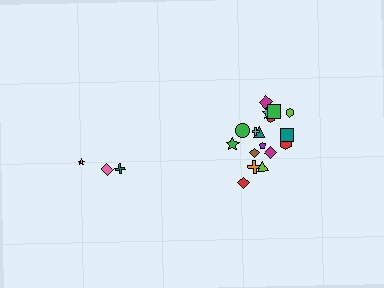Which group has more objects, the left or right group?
The right group.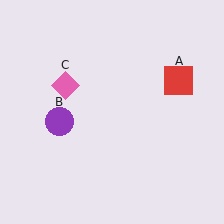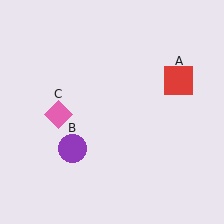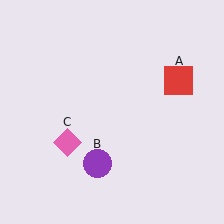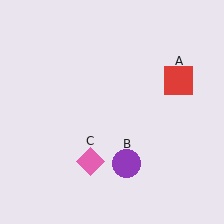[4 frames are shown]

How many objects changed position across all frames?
2 objects changed position: purple circle (object B), pink diamond (object C).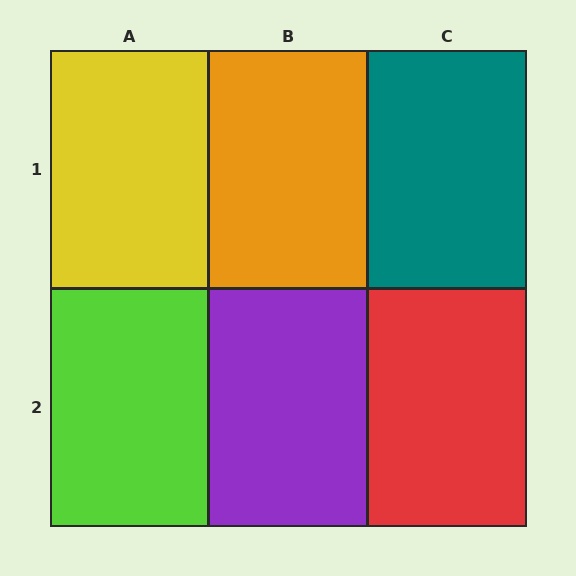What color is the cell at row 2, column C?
Red.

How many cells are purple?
1 cell is purple.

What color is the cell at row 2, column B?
Purple.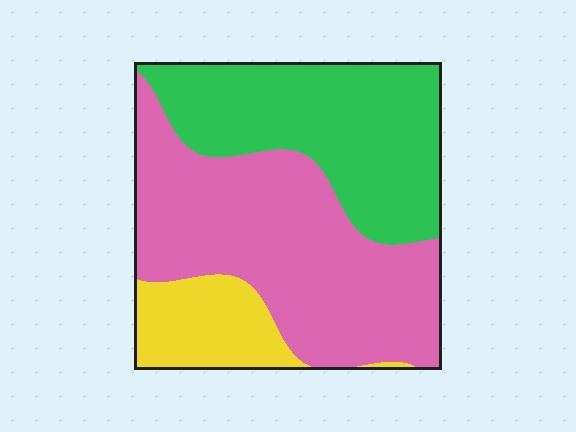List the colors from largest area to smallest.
From largest to smallest: pink, green, yellow.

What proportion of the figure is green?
Green takes up about three eighths (3/8) of the figure.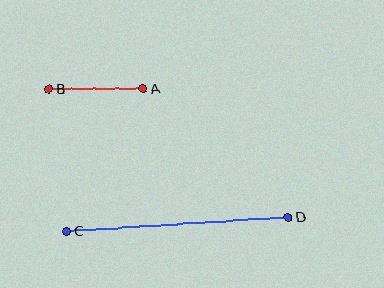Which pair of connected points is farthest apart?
Points C and D are farthest apart.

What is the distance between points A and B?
The distance is approximately 94 pixels.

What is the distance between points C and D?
The distance is approximately 222 pixels.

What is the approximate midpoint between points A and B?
The midpoint is at approximately (96, 89) pixels.